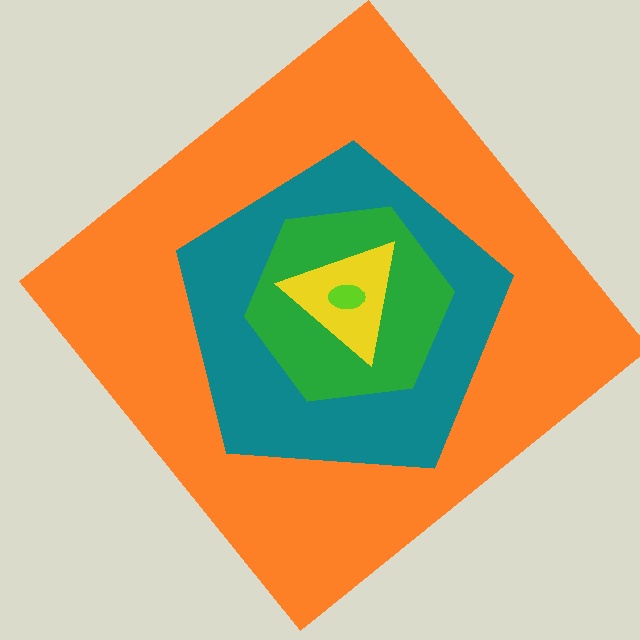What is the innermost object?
The lime ellipse.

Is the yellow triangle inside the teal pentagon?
Yes.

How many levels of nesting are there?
5.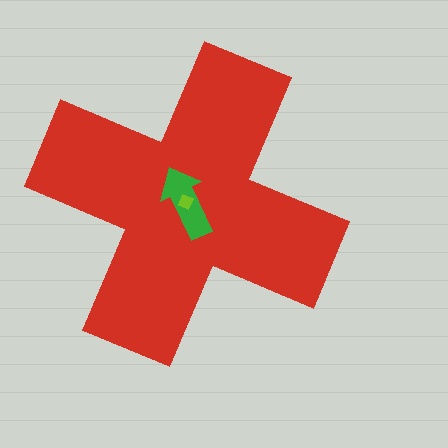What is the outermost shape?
The red cross.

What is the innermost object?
The lime diamond.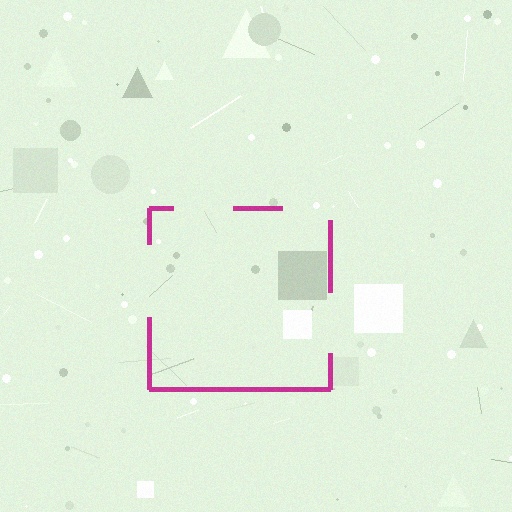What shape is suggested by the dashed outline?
The dashed outline suggests a square.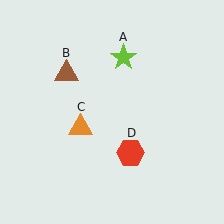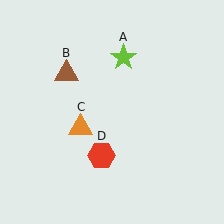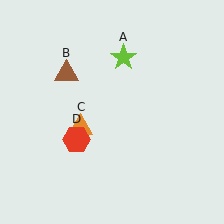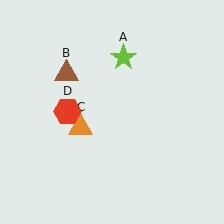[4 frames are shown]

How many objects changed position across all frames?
1 object changed position: red hexagon (object D).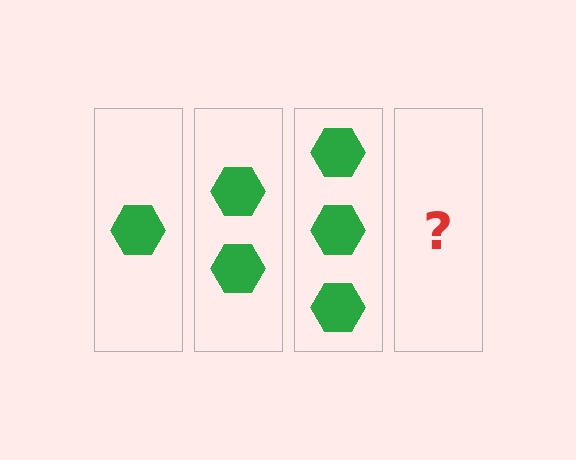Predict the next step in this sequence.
The next step is 4 hexagons.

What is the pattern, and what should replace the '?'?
The pattern is that each step adds one more hexagon. The '?' should be 4 hexagons.